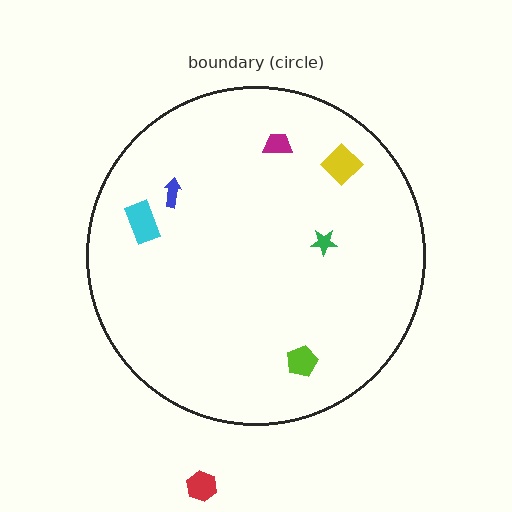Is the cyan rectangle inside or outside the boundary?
Inside.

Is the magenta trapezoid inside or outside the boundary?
Inside.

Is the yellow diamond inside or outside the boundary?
Inside.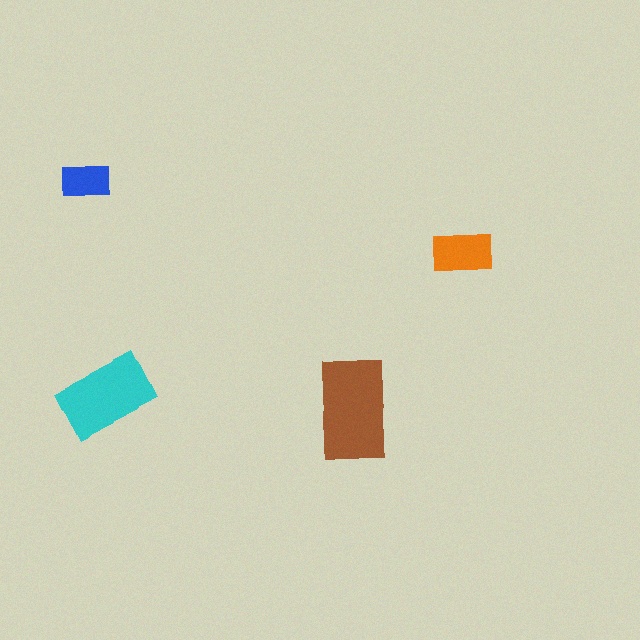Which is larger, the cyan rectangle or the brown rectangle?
The brown one.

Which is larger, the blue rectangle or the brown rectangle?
The brown one.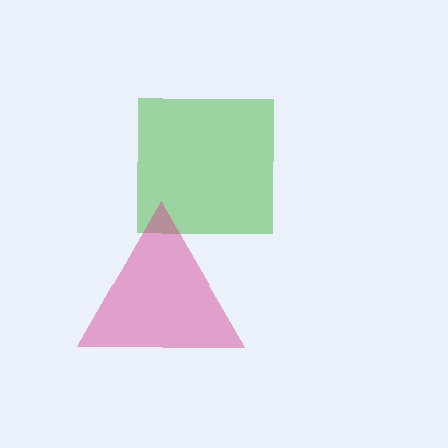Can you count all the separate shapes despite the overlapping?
Yes, there are 2 separate shapes.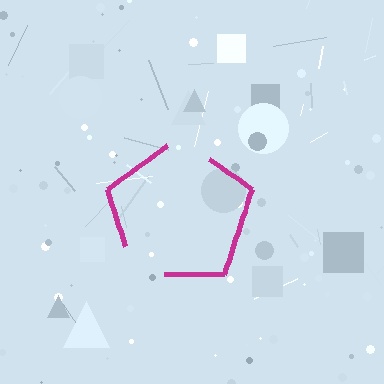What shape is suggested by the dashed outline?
The dashed outline suggests a pentagon.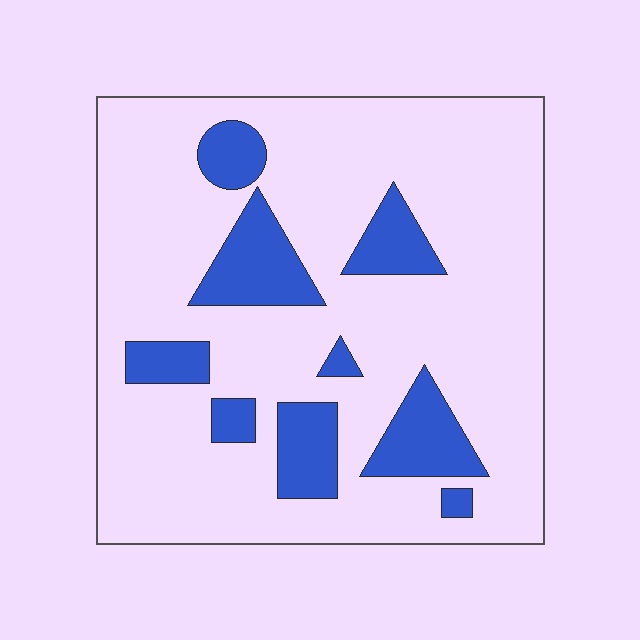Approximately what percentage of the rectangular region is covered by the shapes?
Approximately 20%.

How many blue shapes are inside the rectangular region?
9.